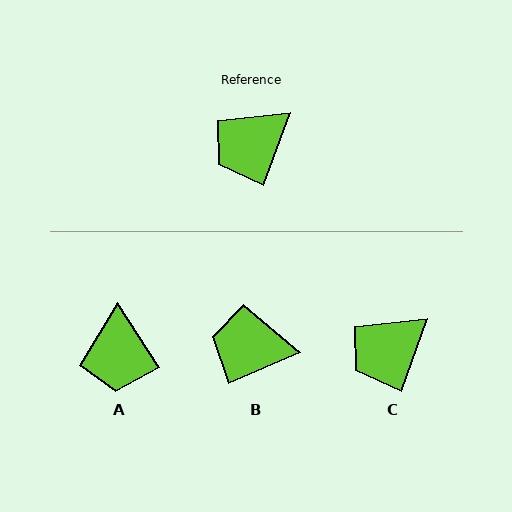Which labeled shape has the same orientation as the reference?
C.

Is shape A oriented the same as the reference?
No, it is off by about 53 degrees.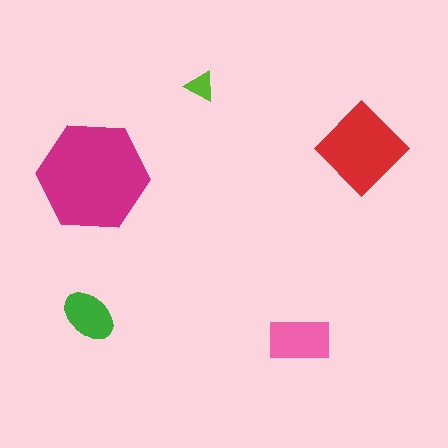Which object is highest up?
The lime triangle is topmost.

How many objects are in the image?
There are 5 objects in the image.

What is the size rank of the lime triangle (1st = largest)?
5th.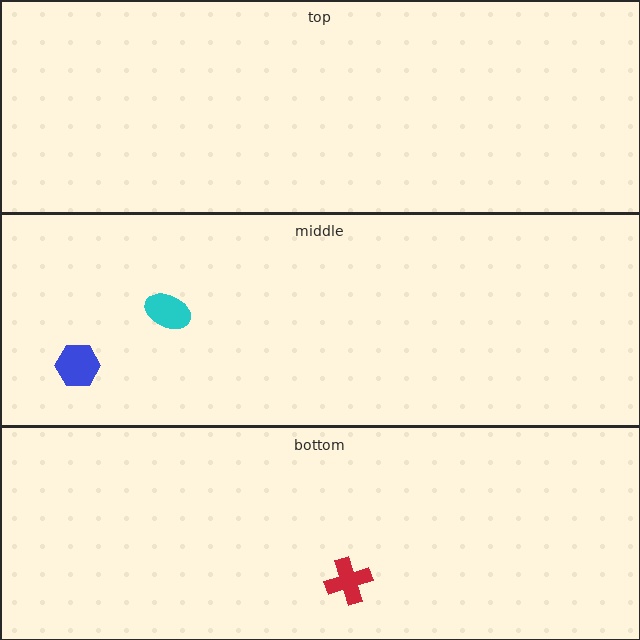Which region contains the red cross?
The bottom region.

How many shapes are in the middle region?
2.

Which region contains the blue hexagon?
The middle region.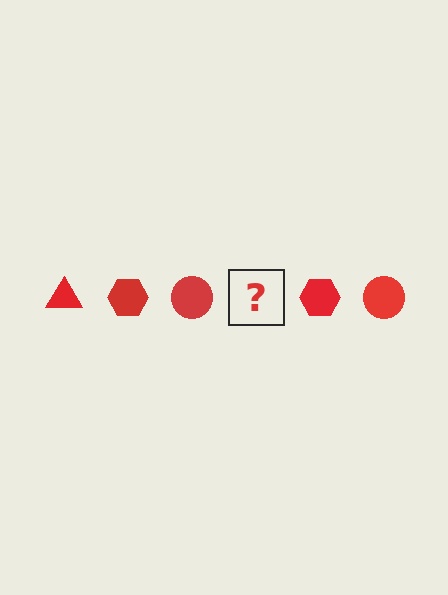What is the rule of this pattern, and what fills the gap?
The rule is that the pattern cycles through triangle, hexagon, circle shapes in red. The gap should be filled with a red triangle.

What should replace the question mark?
The question mark should be replaced with a red triangle.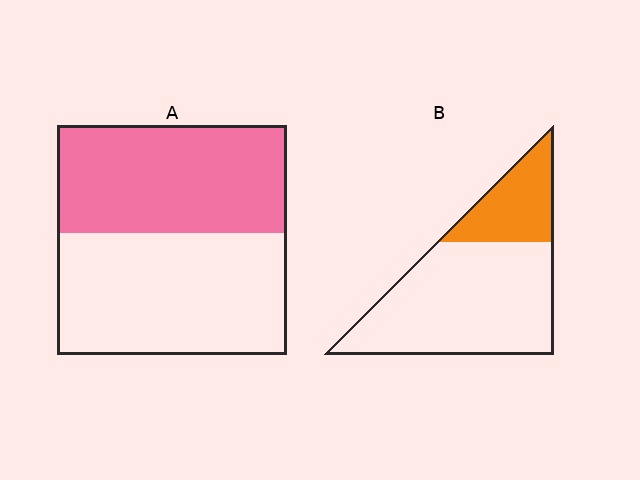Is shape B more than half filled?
No.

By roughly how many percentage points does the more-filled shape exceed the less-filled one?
By roughly 20 percentage points (A over B).